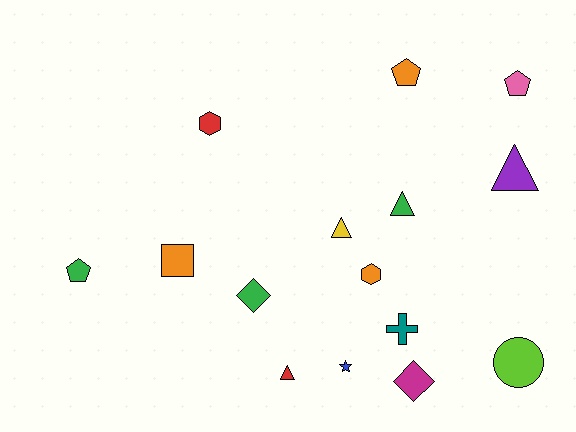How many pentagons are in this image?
There are 3 pentagons.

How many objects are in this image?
There are 15 objects.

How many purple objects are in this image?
There is 1 purple object.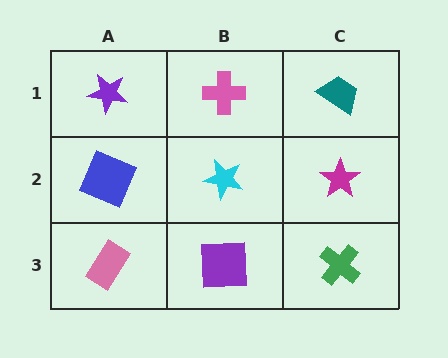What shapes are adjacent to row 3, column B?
A cyan star (row 2, column B), a pink rectangle (row 3, column A), a green cross (row 3, column C).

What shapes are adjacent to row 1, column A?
A blue square (row 2, column A), a pink cross (row 1, column B).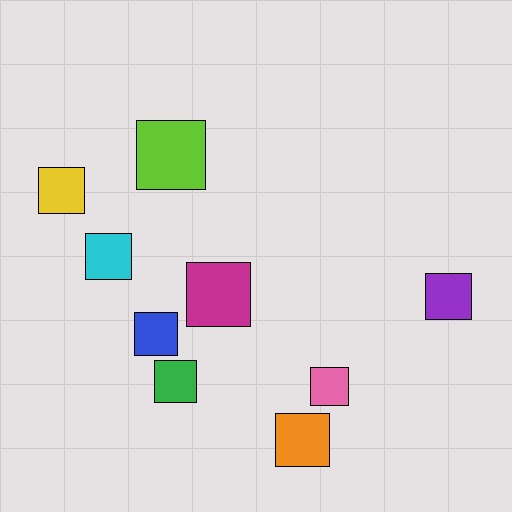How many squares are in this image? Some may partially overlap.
There are 9 squares.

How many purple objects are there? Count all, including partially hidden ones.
There is 1 purple object.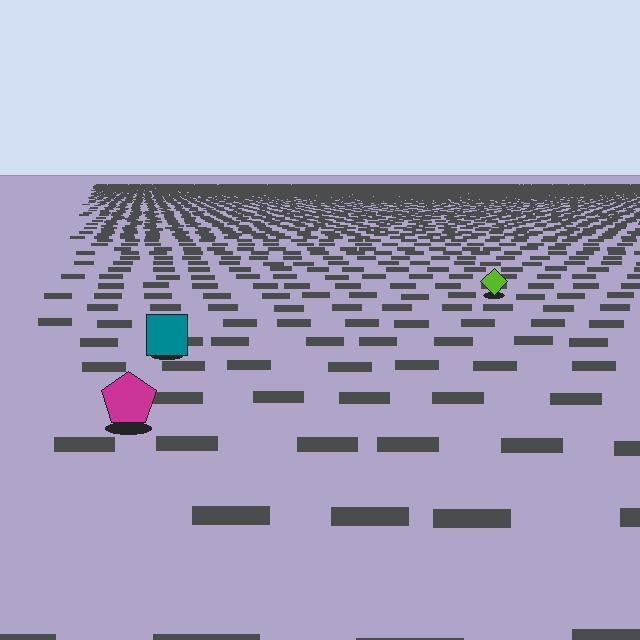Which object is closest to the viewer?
The magenta pentagon is closest. The texture marks near it are larger and more spread out.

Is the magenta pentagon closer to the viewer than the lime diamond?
Yes. The magenta pentagon is closer — you can tell from the texture gradient: the ground texture is coarser near it.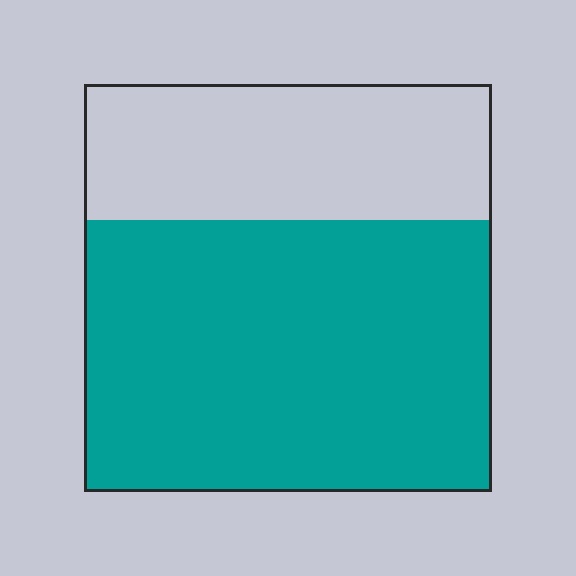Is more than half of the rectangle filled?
Yes.